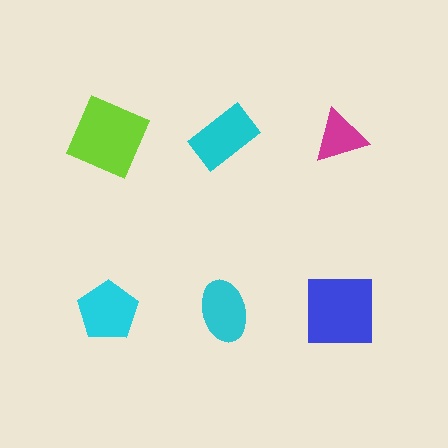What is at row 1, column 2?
A cyan rectangle.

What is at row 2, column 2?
A cyan ellipse.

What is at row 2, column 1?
A cyan pentagon.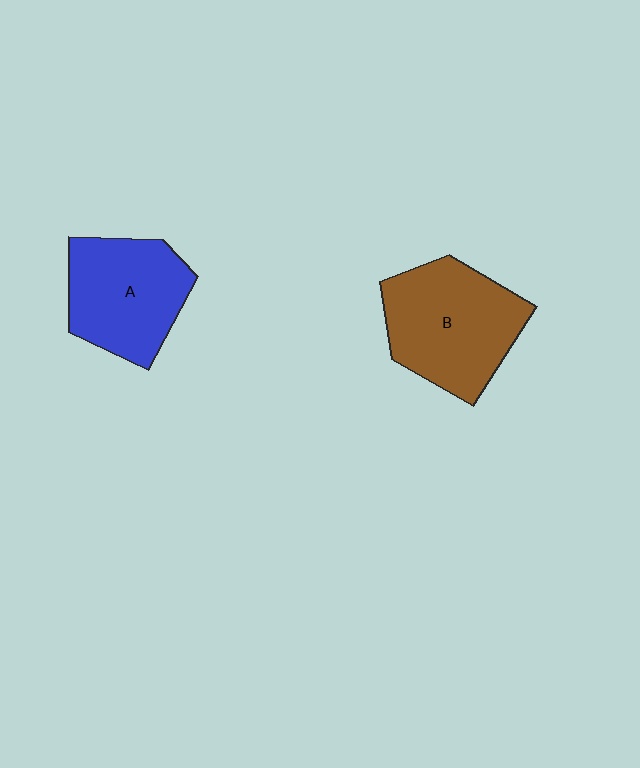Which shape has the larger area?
Shape B (brown).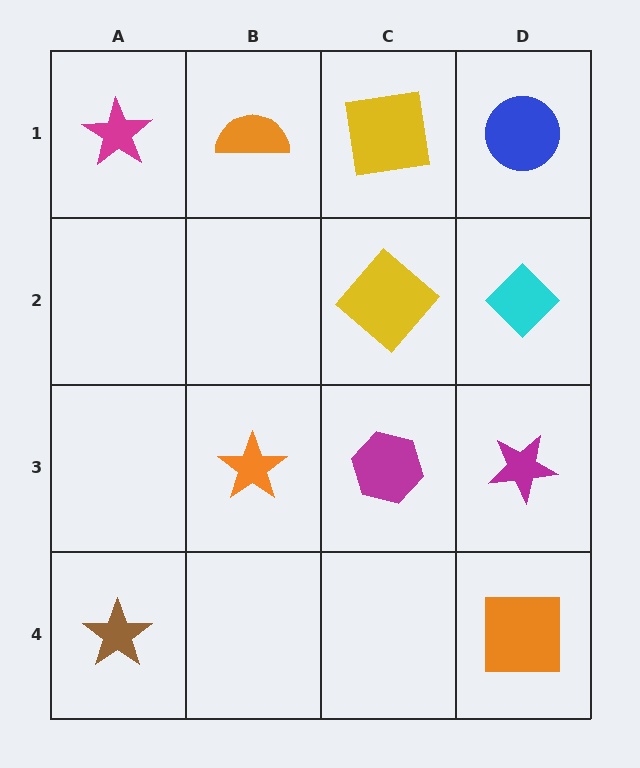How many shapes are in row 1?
4 shapes.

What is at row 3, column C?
A magenta hexagon.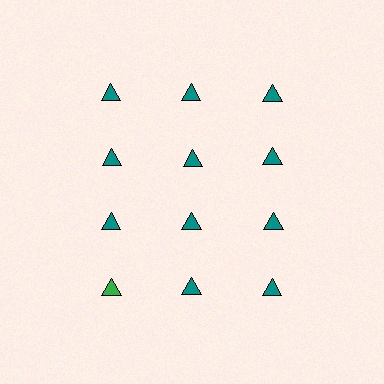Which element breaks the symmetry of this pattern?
The green triangle in the fourth row, leftmost column breaks the symmetry. All other shapes are teal triangles.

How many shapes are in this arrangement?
There are 12 shapes arranged in a grid pattern.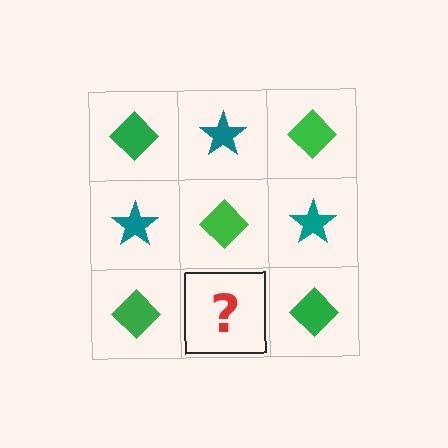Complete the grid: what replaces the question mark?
The question mark should be replaced with a teal star.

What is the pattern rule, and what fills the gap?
The rule is that it alternates green diamond and teal star in a checkerboard pattern. The gap should be filled with a teal star.